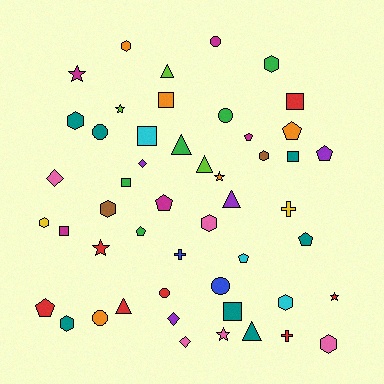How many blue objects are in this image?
There are 2 blue objects.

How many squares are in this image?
There are 7 squares.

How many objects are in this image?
There are 50 objects.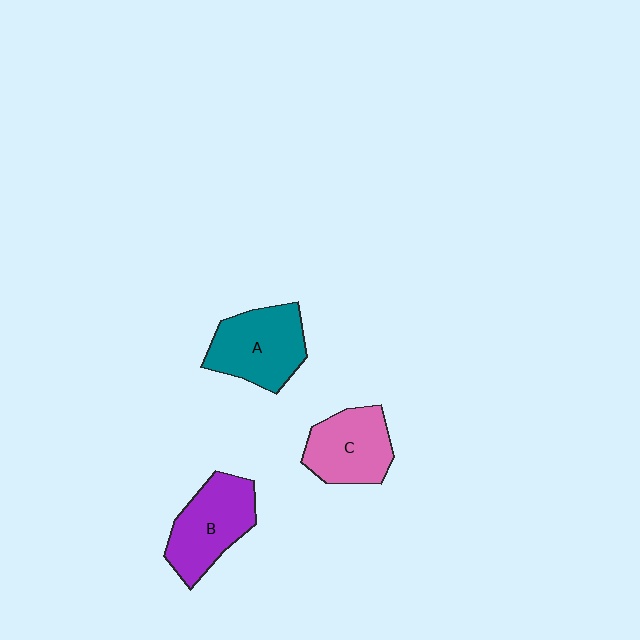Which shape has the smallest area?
Shape C (pink).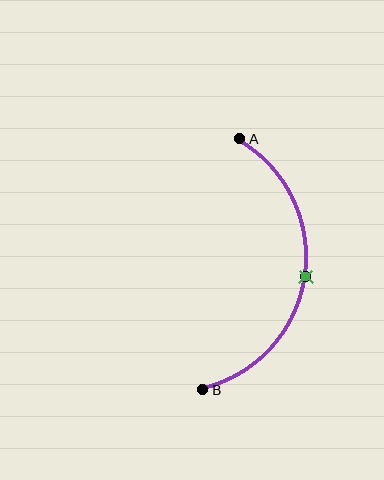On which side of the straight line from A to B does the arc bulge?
The arc bulges to the right of the straight line connecting A and B.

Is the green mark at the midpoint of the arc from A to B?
Yes. The green mark lies on the arc at equal arc-length from both A and B — it is the arc midpoint.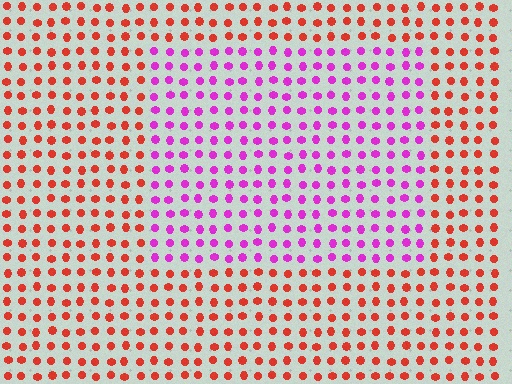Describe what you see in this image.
The image is filled with small red elements in a uniform arrangement. A rectangle-shaped region is visible where the elements are tinted to a slightly different hue, forming a subtle color boundary.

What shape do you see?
I see a rectangle.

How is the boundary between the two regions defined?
The boundary is defined purely by a slight shift in hue (about 61 degrees). Spacing, size, and orientation are identical on both sides.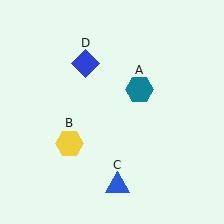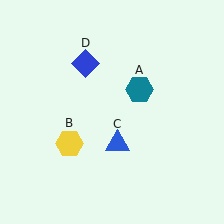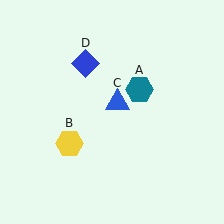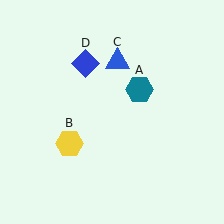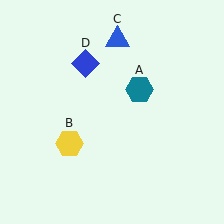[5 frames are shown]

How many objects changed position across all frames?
1 object changed position: blue triangle (object C).